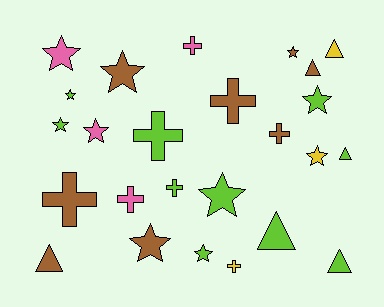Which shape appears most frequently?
Star, with 11 objects.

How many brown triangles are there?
There are 2 brown triangles.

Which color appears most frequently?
Lime, with 10 objects.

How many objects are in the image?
There are 25 objects.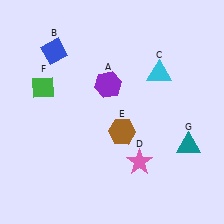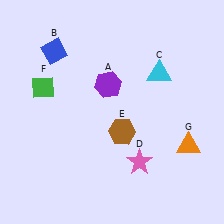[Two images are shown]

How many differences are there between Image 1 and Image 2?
There is 1 difference between the two images.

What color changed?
The triangle (G) changed from teal in Image 1 to orange in Image 2.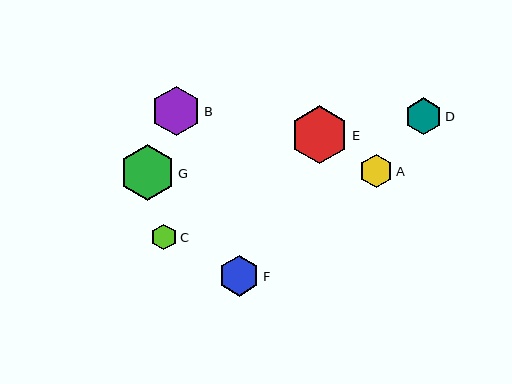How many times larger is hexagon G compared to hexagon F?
Hexagon G is approximately 1.4 times the size of hexagon F.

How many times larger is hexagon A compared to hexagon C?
Hexagon A is approximately 1.3 times the size of hexagon C.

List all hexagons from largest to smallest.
From largest to smallest: E, G, B, F, D, A, C.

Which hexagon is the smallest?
Hexagon C is the smallest with a size of approximately 26 pixels.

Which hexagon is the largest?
Hexagon E is the largest with a size of approximately 58 pixels.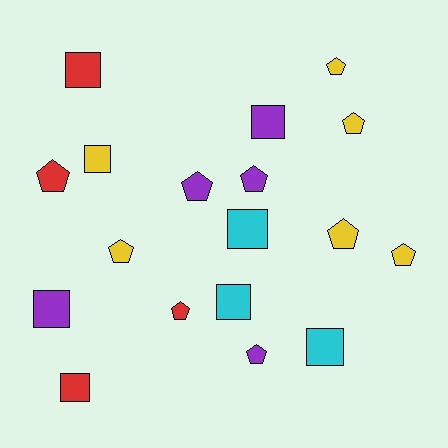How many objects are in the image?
There are 18 objects.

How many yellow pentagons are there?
There are 5 yellow pentagons.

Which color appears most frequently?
Yellow, with 6 objects.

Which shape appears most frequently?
Pentagon, with 10 objects.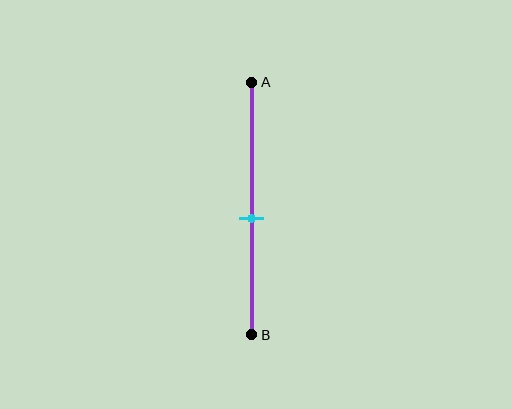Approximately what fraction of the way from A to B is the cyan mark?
The cyan mark is approximately 55% of the way from A to B.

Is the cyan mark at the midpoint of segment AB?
No, the mark is at about 55% from A, not at the 50% midpoint.